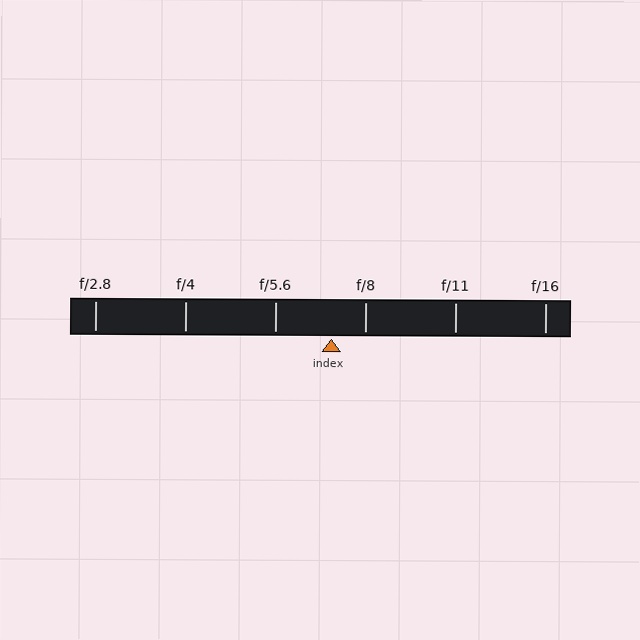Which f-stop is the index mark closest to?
The index mark is closest to f/8.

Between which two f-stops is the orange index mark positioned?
The index mark is between f/5.6 and f/8.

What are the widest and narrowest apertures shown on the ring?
The widest aperture shown is f/2.8 and the narrowest is f/16.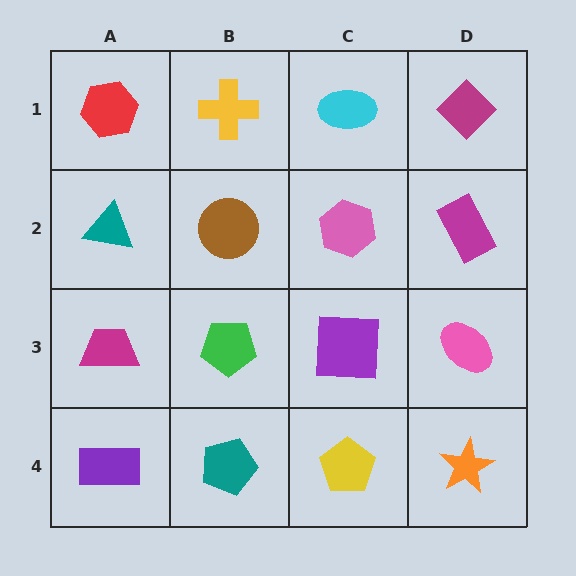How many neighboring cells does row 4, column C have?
3.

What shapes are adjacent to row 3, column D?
A magenta rectangle (row 2, column D), an orange star (row 4, column D), a purple square (row 3, column C).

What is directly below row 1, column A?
A teal triangle.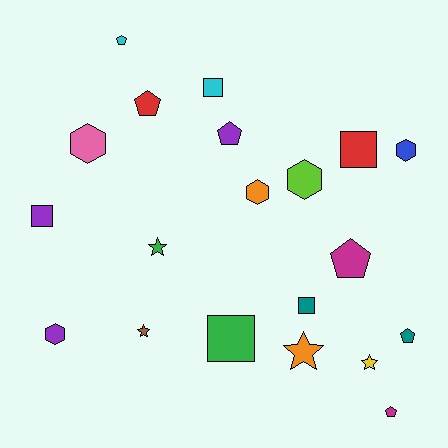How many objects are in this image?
There are 20 objects.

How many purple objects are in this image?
There are 3 purple objects.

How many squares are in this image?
There are 5 squares.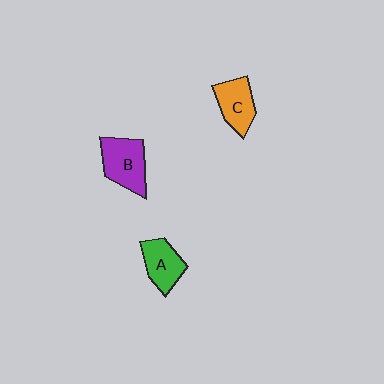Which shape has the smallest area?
Shape A (green).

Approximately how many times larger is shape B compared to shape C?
Approximately 1.2 times.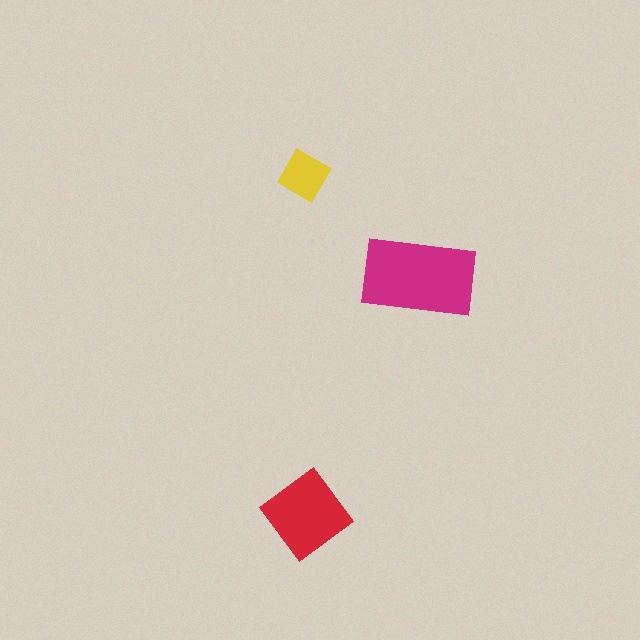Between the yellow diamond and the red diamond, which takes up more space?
The red diamond.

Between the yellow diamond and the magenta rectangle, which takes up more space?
The magenta rectangle.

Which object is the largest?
The magenta rectangle.